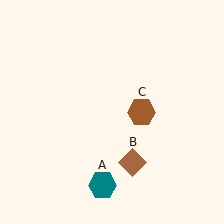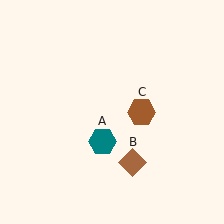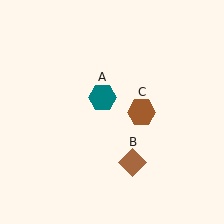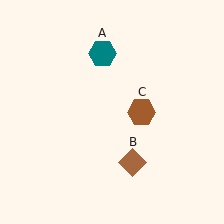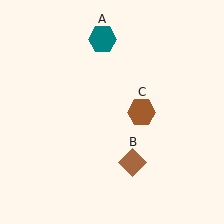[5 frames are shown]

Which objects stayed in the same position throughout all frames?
Brown diamond (object B) and brown hexagon (object C) remained stationary.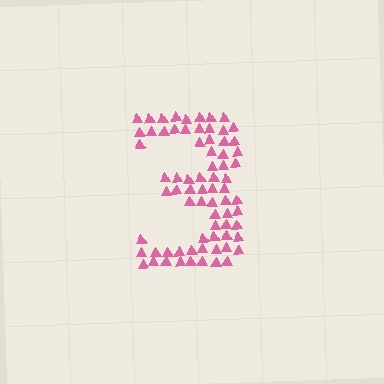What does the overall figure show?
The overall figure shows the digit 3.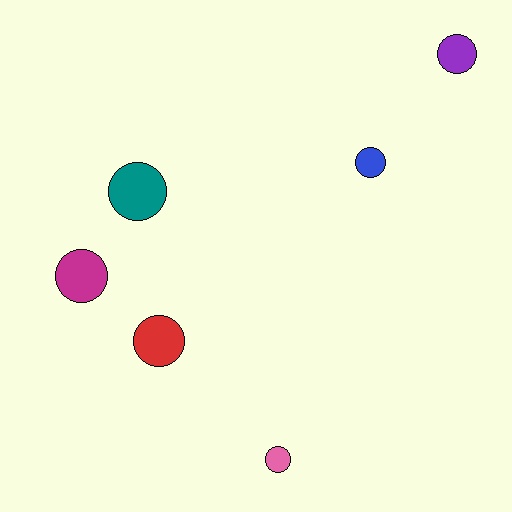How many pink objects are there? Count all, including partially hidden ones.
There is 1 pink object.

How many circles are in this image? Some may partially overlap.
There are 6 circles.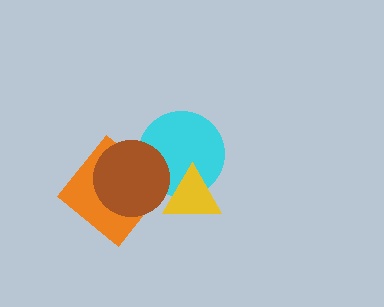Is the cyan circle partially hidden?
Yes, it is partially covered by another shape.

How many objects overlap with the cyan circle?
2 objects overlap with the cyan circle.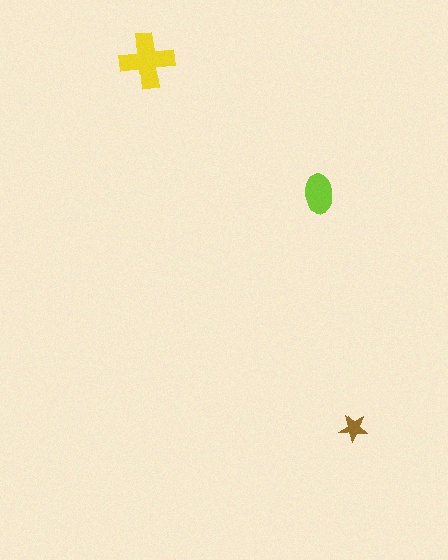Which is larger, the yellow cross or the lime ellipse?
The yellow cross.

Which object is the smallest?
The brown star.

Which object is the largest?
The yellow cross.